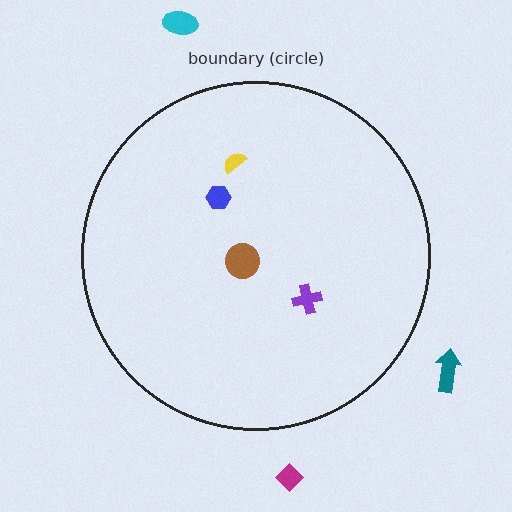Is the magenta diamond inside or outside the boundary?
Outside.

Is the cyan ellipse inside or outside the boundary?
Outside.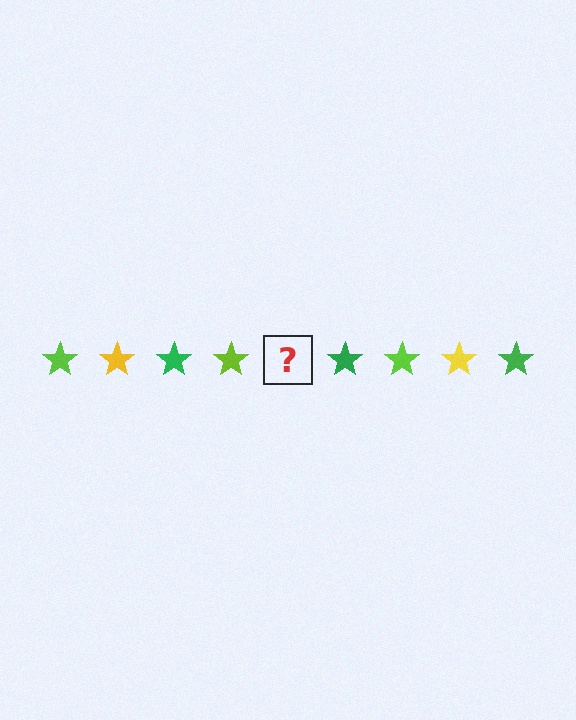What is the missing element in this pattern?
The missing element is a yellow star.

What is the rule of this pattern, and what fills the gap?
The rule is that the pattern cycles through lime, yellow, green stars. The gap should be filled with a yellow star.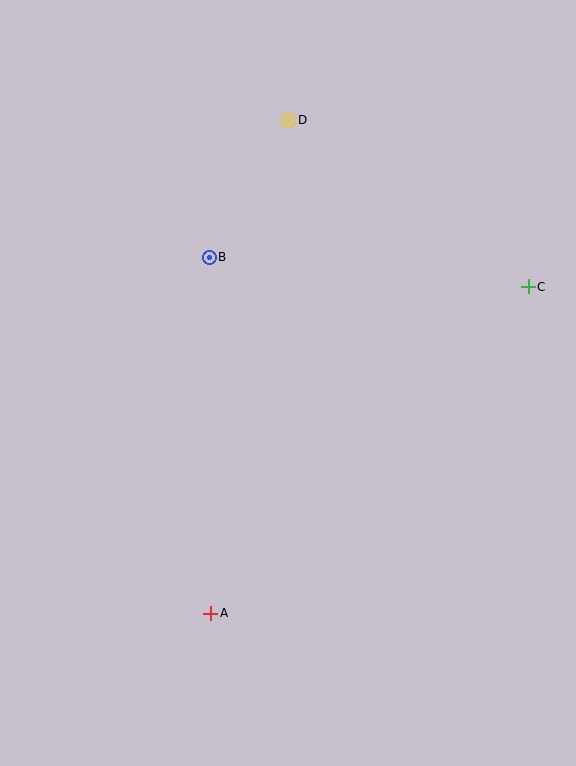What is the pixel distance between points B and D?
The distance between B and D is 158 pixels.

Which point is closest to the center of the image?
Point B at (209, 257) is closest to the center.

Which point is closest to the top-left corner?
Point D is closest to the top-left corner.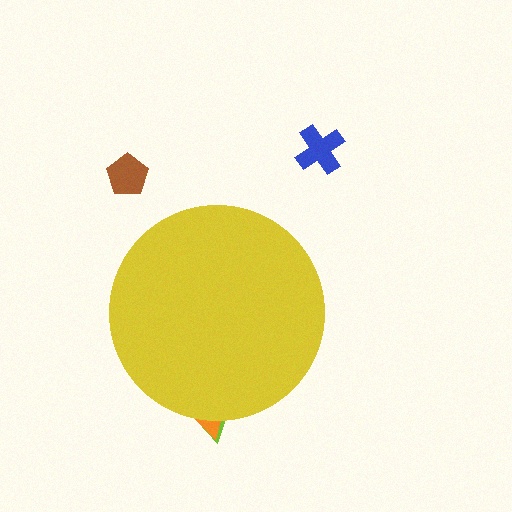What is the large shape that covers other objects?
A yellow circle.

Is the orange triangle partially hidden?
Yes, the orange triangle is partially hidden behind the yellow circle.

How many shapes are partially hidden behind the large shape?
2 shapes are partially hidden.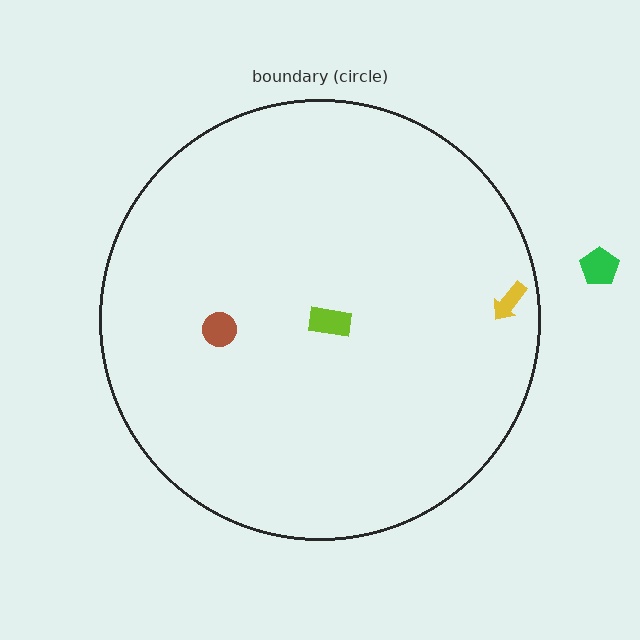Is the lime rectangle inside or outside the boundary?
Inside.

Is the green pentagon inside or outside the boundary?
Outside.